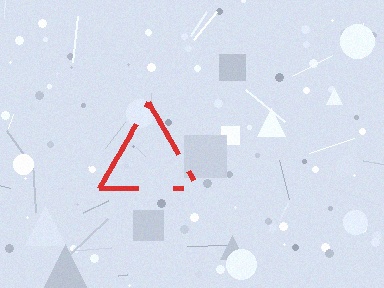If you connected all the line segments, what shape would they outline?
They would outline a triangle.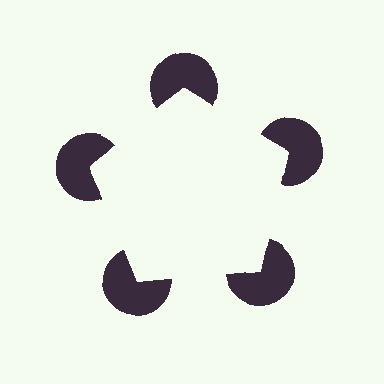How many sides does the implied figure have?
5 sides.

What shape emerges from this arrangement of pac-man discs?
An illusory pentagon — its edges are inferred from the aligned wedge cuts in the pac-man discs, not physically drawn.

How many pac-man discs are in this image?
There are 5 — one at each vertex of the illusory pentagon.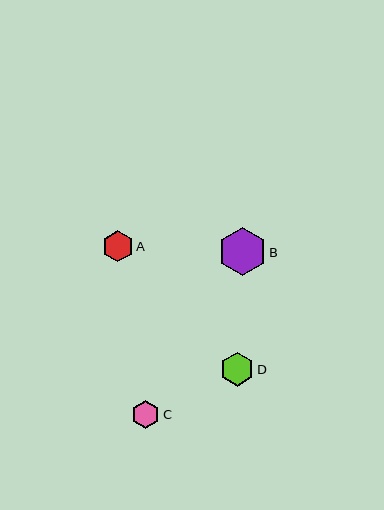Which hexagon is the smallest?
Hexagon C is the smallest with a size of approximately 28 pixels.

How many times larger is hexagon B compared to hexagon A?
Hexagon B is approximately 1.5 times the size of hexagon A.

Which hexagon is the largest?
Hexagon B is the largest with a size of approximately 48 pixels.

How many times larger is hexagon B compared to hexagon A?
Hexagon B is approximately 1.5 times the size of hexagon A.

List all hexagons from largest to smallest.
From largest to smallest: B, D, A, C.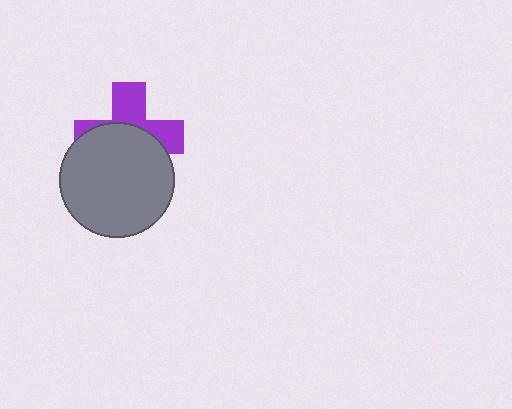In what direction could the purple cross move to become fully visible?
The purple cross could move up. That would shift it out from behind the gray circle entirely.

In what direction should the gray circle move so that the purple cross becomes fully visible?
The gray circle should move down. That is the shortest direction to clear the overlap and leave the purple cross fully visible.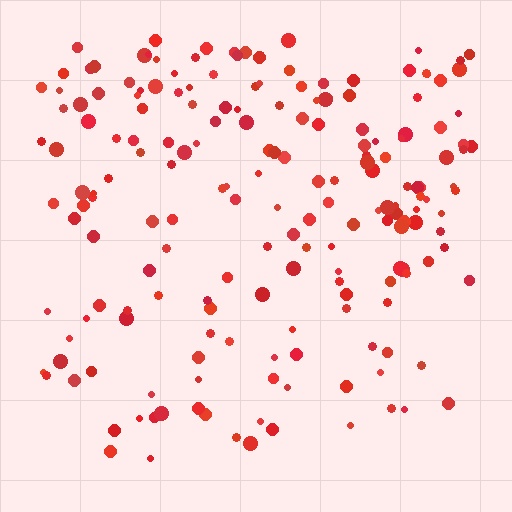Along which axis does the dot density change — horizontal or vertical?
Vertical.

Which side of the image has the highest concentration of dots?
The top.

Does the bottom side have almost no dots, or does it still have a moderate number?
Still a moderate number, just noticeably fewer than the top.